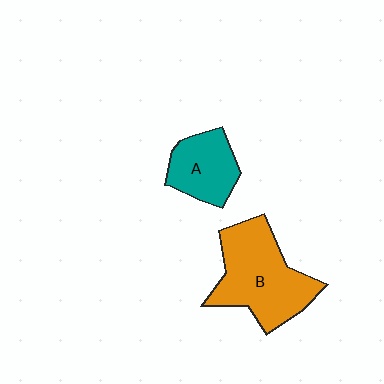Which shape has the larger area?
Shape B (orange).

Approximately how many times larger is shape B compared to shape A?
Approximately 1.8 times.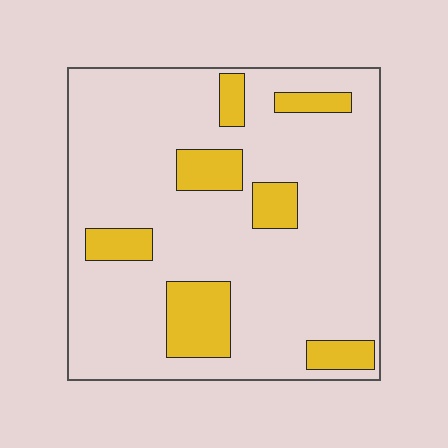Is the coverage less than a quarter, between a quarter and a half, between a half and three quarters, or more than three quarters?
Less than a quarter.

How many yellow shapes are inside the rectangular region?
7.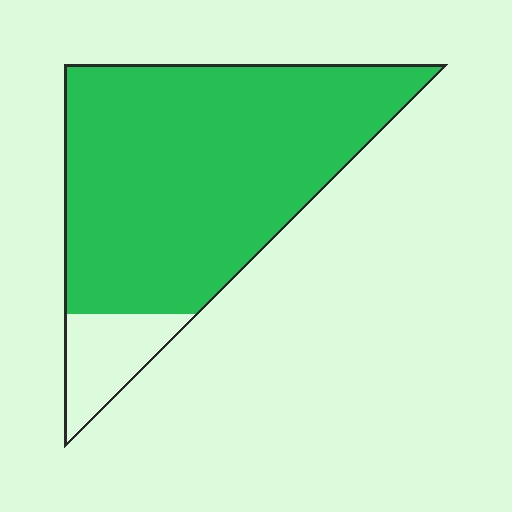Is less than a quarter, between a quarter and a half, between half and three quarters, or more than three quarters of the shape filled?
More than three quarters.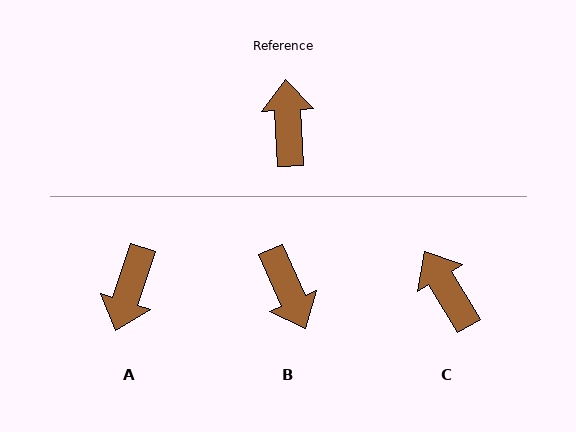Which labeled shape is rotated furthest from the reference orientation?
A, about 159 degrees away.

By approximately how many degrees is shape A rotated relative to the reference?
Approximately 159 degrees counter-clockwise.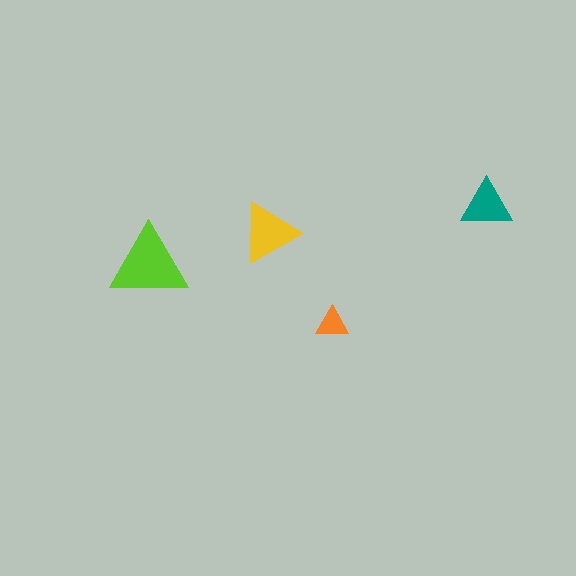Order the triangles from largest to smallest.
the lime one, the yellow one, the teal one, the orange one.